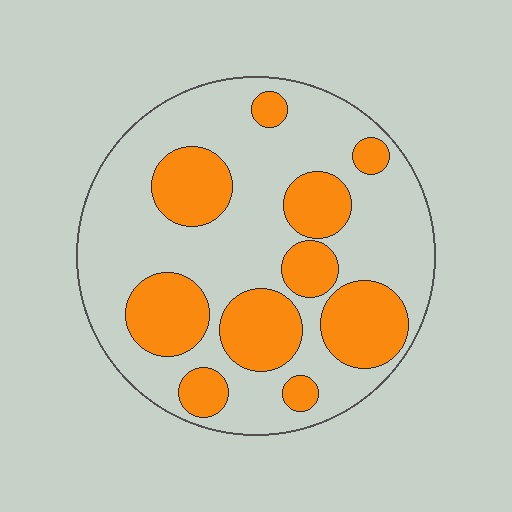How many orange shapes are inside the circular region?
10.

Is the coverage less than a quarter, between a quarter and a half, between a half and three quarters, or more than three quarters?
Between a quarter and a half.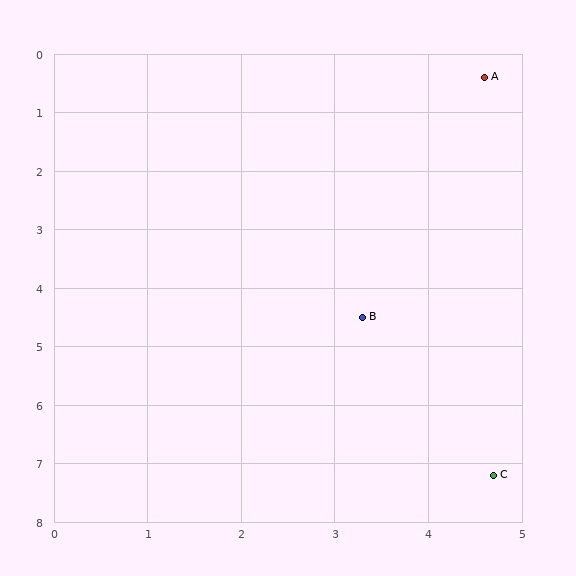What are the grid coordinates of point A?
Point A is at approximately (4.6, 0.4).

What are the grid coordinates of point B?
Point B is at approximately (3.3, 4.5).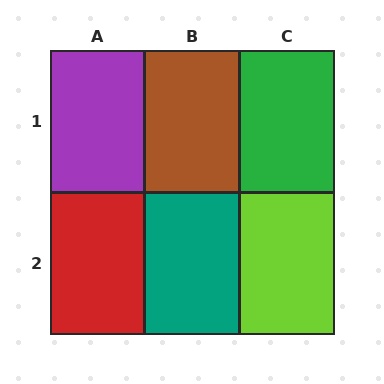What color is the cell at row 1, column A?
Purple.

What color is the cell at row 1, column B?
Brown.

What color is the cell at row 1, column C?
Green.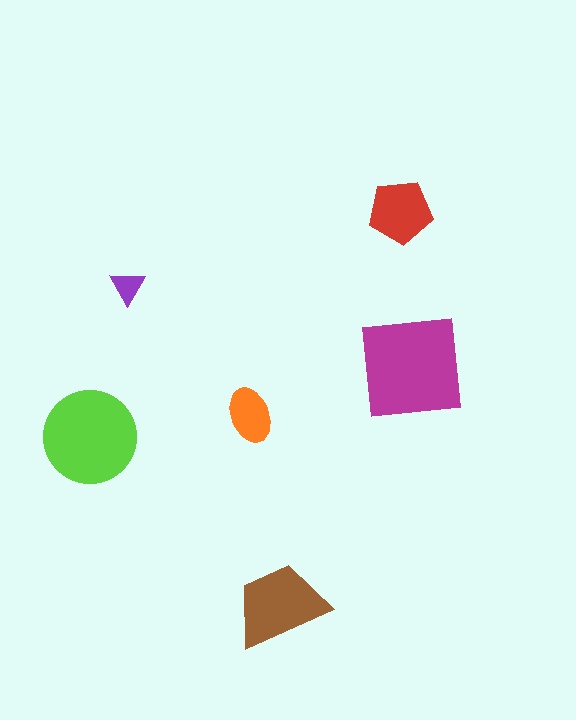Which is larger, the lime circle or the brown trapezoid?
The lime circle.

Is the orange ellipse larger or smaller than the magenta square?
Smaller.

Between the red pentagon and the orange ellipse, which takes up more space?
The red pentagon.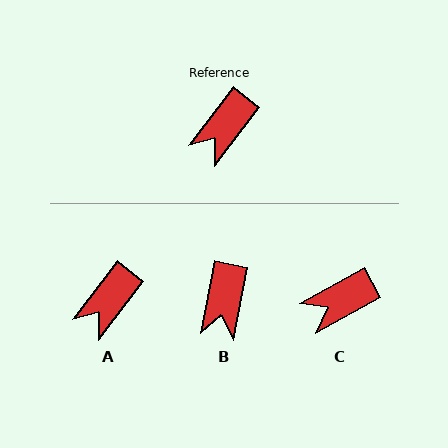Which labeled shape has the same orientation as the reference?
A.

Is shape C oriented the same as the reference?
No, it is off by about 23 degrees.